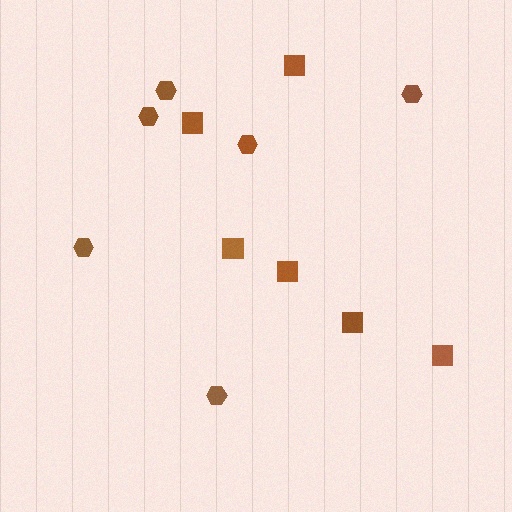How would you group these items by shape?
There are 2 groups: one group of squares (6) and one group of hexagons (6).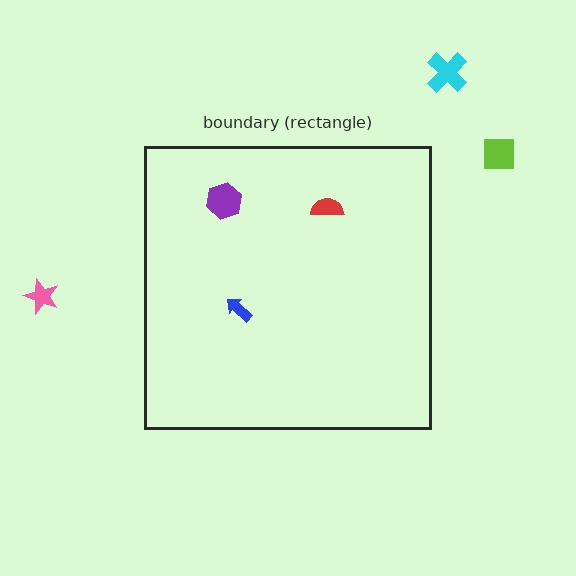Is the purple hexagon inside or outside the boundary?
Inside.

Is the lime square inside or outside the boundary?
Outside.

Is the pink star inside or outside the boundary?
Outside.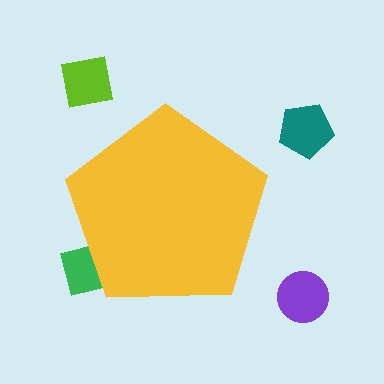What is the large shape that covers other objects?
A yellow pentagon.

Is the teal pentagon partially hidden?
No, the teal pentagon is fully visible.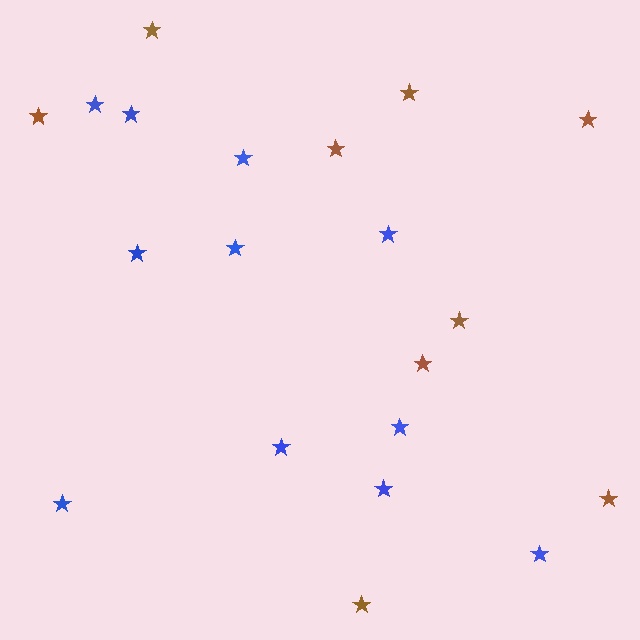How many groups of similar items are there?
There are 2 groups: one group of blue stars (11) and one group of brown stars (9).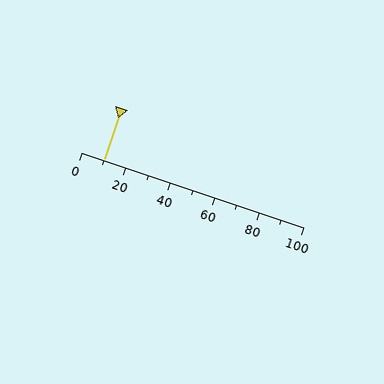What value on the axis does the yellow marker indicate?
The marker indicates approximately 10.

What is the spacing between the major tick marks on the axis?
The major ticks are spaced 20 apart.